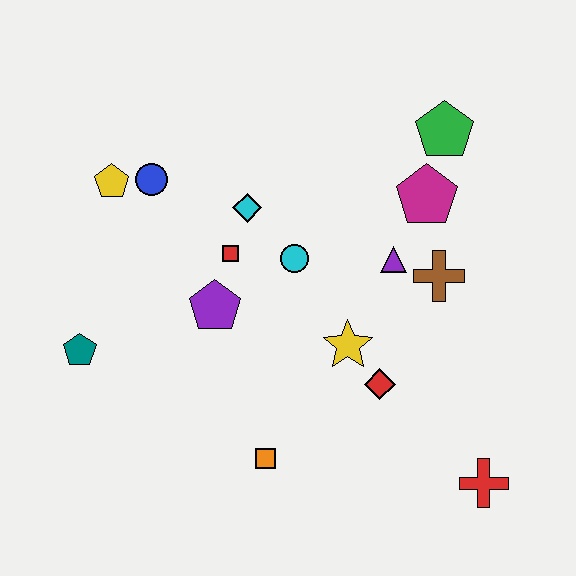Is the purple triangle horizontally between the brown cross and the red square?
Yes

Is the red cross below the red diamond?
Yes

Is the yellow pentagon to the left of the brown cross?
Yes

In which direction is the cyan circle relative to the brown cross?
The cyan circle is to the left of the brown cross.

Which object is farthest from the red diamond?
The yellow pentagon is farthest from the red diamond.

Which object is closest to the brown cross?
The purple triangle is closest to the brown cross.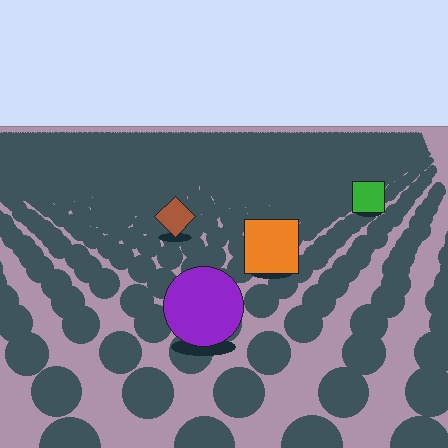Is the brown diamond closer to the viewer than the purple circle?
No. The purple circle is closer — you can tell from the texture gradient: the ground texture is coarser near it.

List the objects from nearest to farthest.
From nearest to farthest: the purple circle, the orange square, the brown diamond, the green square.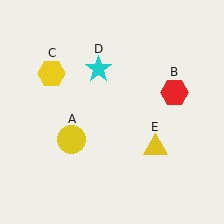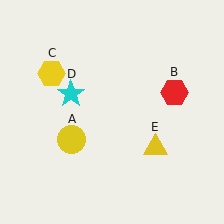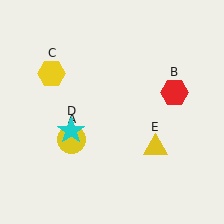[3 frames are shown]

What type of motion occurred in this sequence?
The cyan star (object D) rotated counterclockwise around the center of the scene.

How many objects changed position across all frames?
1 object changed position: cyan star (object D).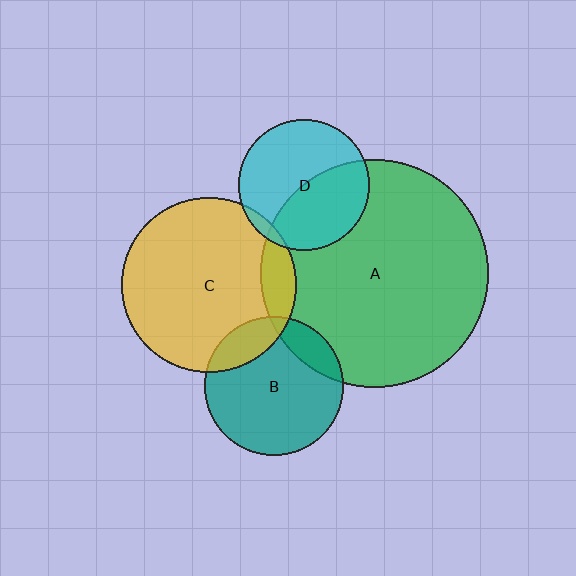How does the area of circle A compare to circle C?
Approximately 1.7 times.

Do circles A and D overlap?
Yes.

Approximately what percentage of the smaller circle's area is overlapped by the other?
Approximately 45%.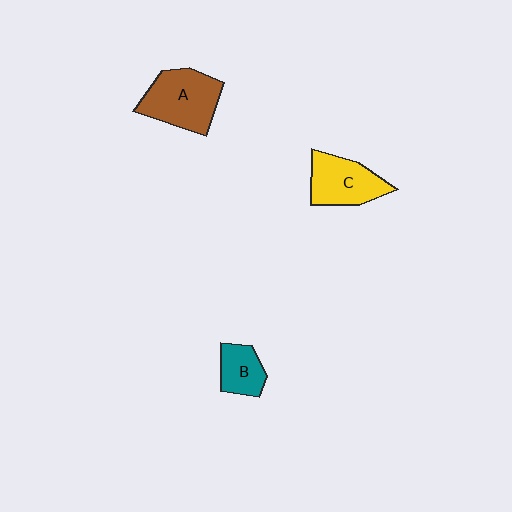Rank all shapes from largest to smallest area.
From largest to smallest: A (brown), C (yellow), B (teal).